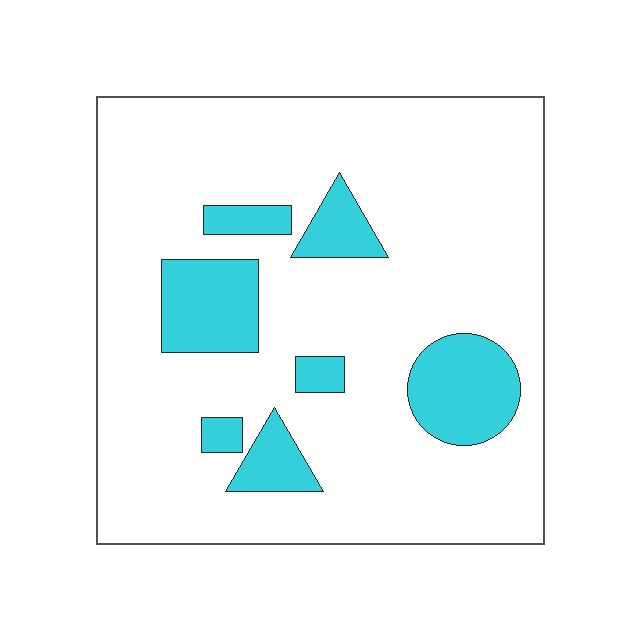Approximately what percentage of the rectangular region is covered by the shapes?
Approximately 15%.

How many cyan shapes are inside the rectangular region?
7.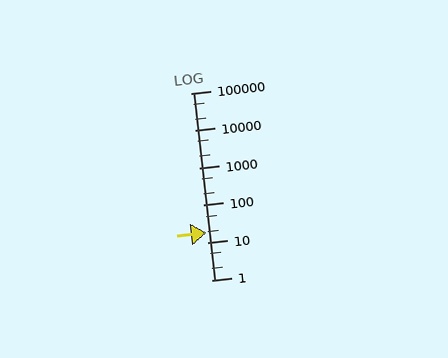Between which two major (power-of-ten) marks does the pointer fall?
The pointer is between 10 and 100.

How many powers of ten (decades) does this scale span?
The scale spans 5 decades, from 1 to 100000.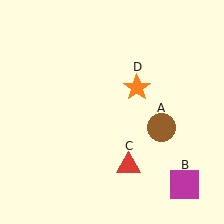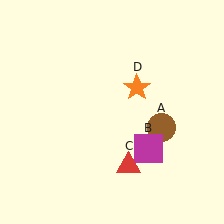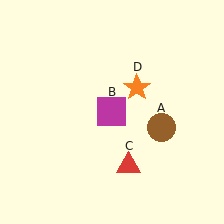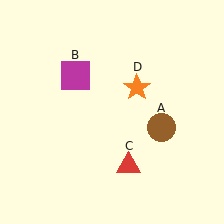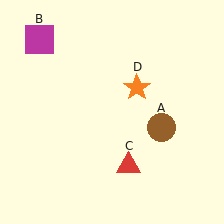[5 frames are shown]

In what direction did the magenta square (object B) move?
The magenta square (object B) moved up and to the left.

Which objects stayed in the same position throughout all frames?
Brown circle (object A) and red triangle (object C) and orange star (object D) remained stationary.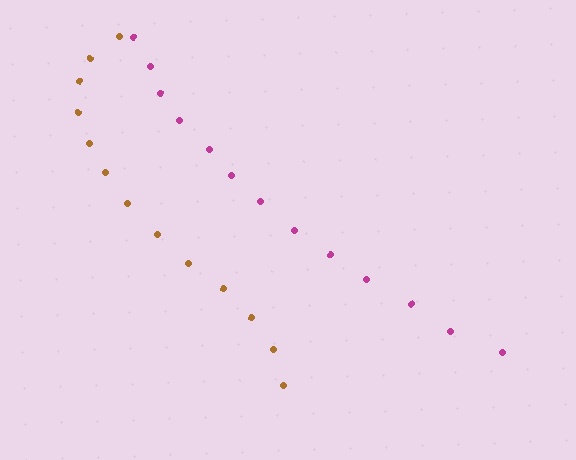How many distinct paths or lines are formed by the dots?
There are 2 distinct paths.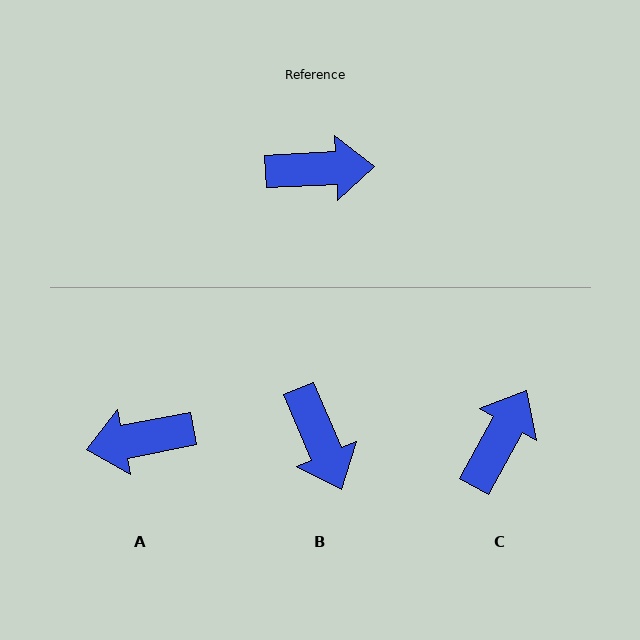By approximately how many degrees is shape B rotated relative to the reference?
Approximately 70 degrees clockwise.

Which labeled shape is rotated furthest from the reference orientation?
A, about 172 degrees away.